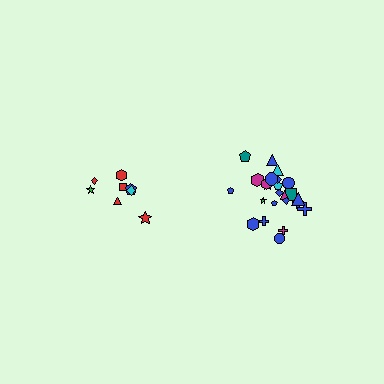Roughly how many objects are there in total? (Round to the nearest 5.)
Roughly 35 objects in total.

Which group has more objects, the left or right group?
The right group.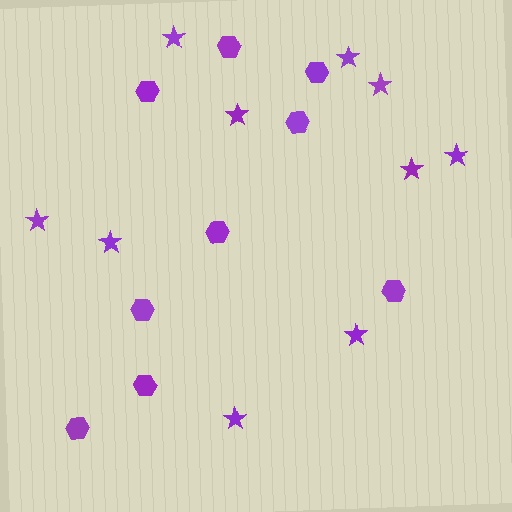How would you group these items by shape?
There are 2 groups: one group of hexagons (9) and one group of stars (10).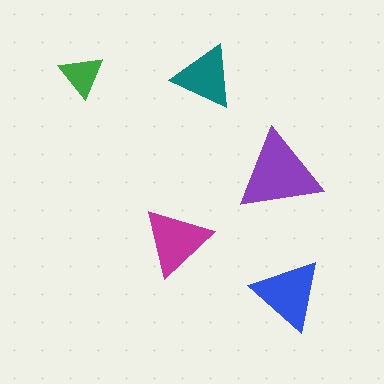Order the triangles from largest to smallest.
the purple one, the blue one, the magenta one, the teal one, the green one.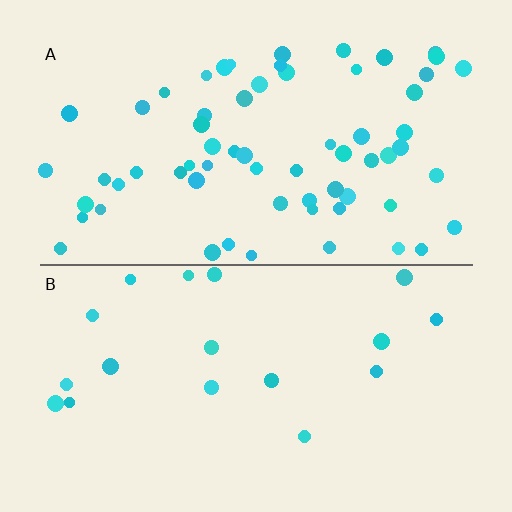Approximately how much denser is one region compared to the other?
Approximately 3.4× — region A over region B.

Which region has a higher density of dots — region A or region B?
A (the top).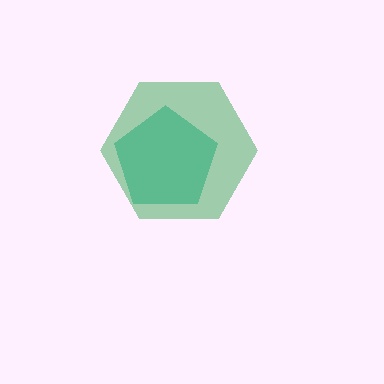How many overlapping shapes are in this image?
There are 2 overlapping shapes in the image.